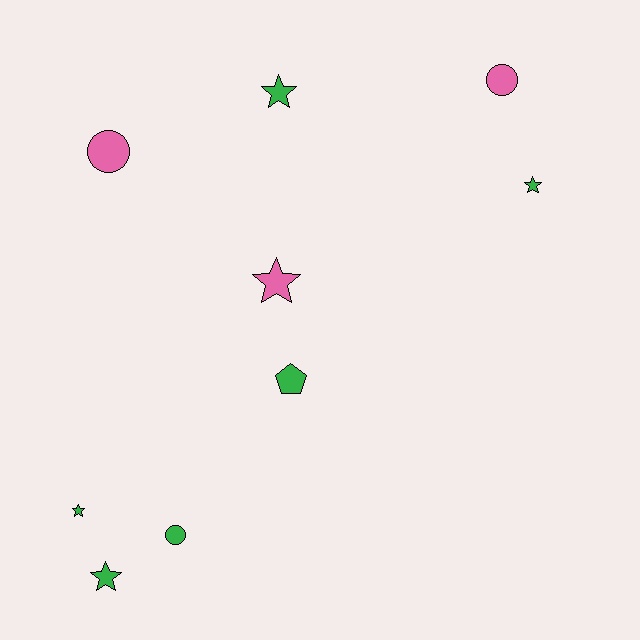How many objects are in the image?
There are 9 objects.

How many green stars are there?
There are 4 green stars.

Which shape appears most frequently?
Star, with 5 objects.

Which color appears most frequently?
Green, with 6 objects.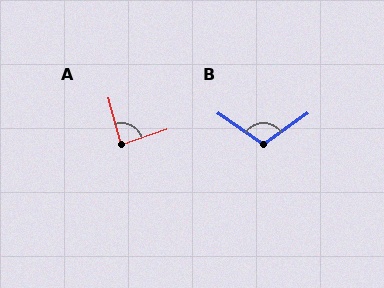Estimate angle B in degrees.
Approximately 110 degrees.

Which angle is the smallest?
A, at approximately 86 degrees.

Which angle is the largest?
B, at approximately 110 degrees.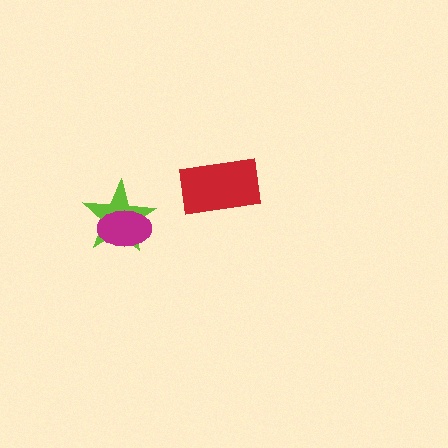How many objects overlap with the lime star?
1 object overlaps with the lime star.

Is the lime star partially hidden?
Yes, it is partially covered by another shape.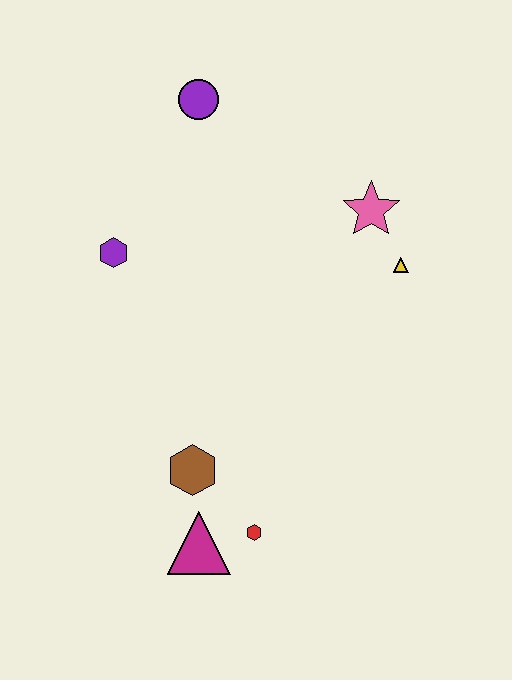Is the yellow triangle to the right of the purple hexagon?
Yes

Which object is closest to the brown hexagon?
The magenta triangle is closest to the brown hexagon.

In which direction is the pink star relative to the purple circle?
The pink star is to the right of the purple circle.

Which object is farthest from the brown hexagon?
The purple circle is farthest from the brown hexagon.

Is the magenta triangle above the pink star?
No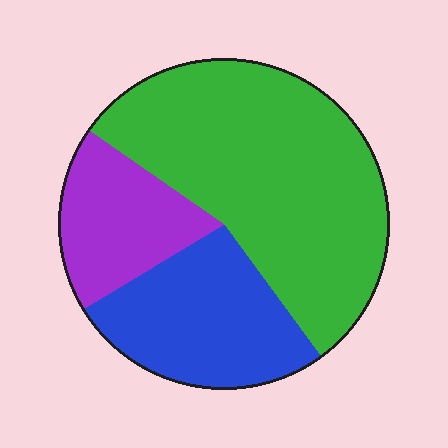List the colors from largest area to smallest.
From largest to smallest: green, blue, purple.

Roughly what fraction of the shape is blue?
Blue covers roughly 25% of the shape.